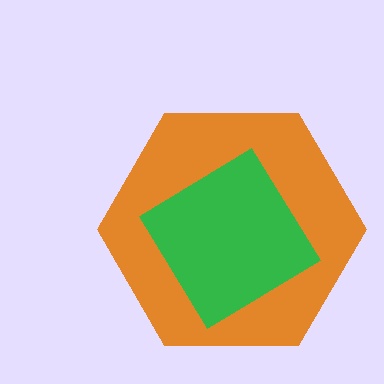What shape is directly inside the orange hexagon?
The green diamond.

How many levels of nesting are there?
2.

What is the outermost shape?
The orange hexagon.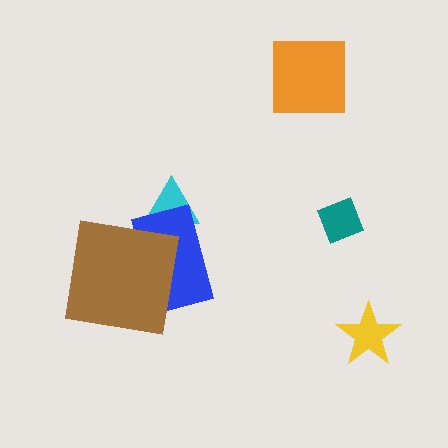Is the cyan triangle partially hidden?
Yes, it is partially covered by another shape.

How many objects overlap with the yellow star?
0 objects overlap with the yellow star.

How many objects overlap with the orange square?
0 objects overlap with the orange square.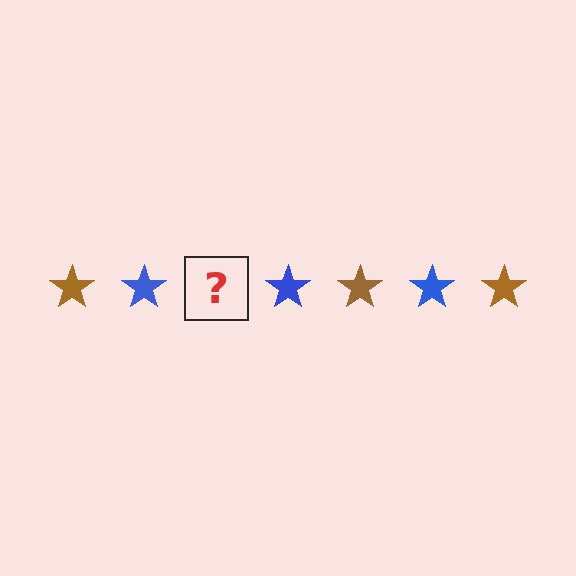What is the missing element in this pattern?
The missing element is a brown star.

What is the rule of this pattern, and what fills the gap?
The rule is that the pattern cycles through brown, blue stars. The gap should be filled with a brown star.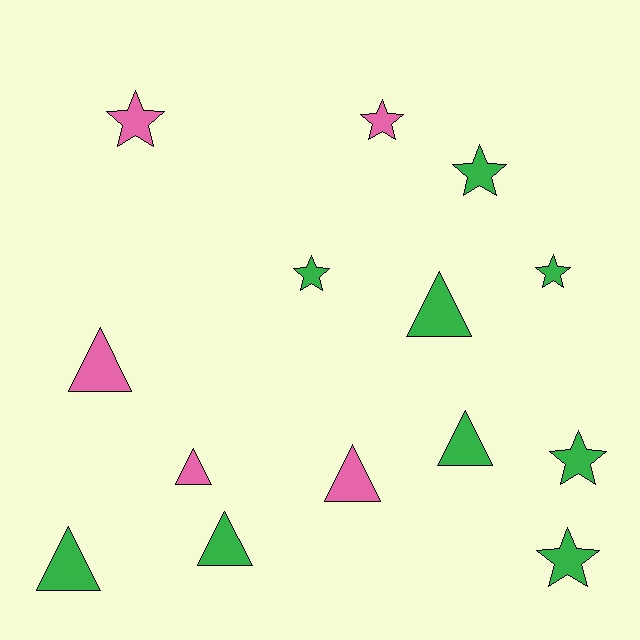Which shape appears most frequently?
Triangle, with 7 objects.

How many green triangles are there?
There are 4 green triangles.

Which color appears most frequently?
Green, with 9 objects.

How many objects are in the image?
There are 14 objects.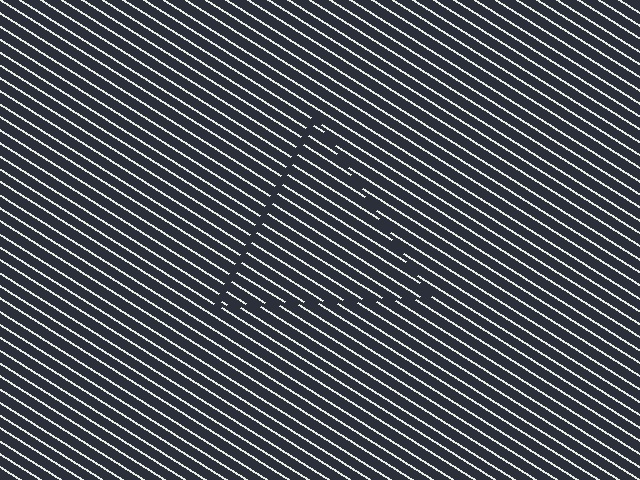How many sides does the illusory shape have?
3 sides — the line-ends trace a triangle.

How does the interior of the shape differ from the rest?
The interior of the shape contains the same grating, shifted by half a period — the contour is defined by the phase discontinuity where line-ends from the inner and outer gratings abut.